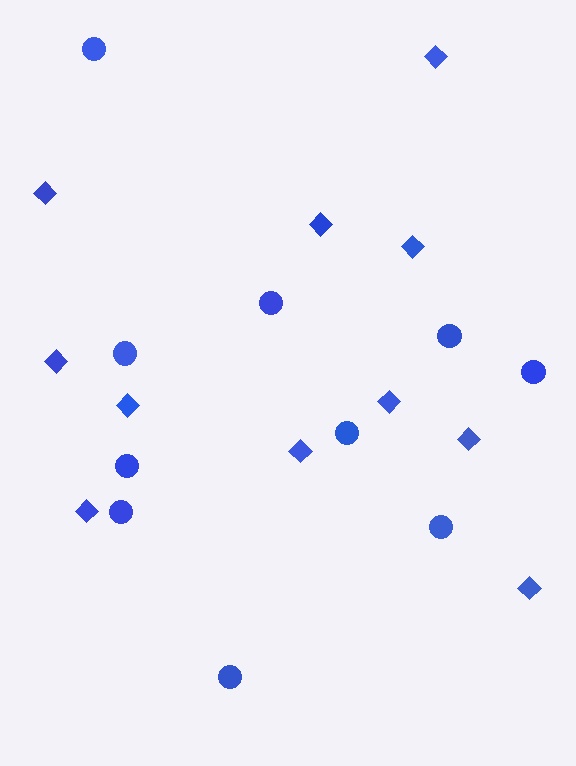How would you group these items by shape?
There are 2 groups: one group of circles (10) and one group of diamonds (11).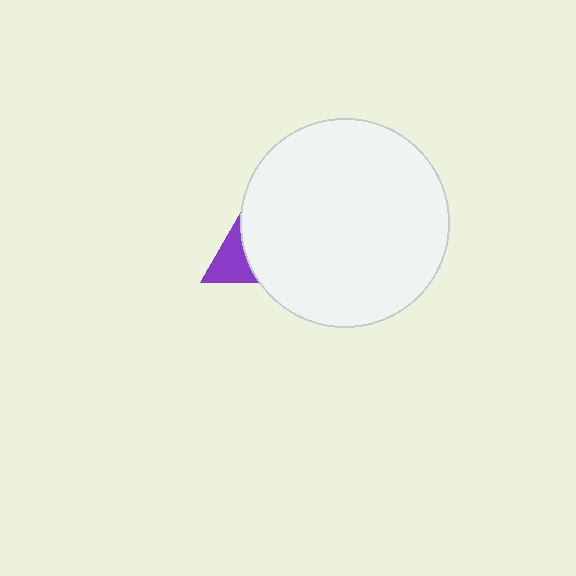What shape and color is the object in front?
The object in front is a white circle.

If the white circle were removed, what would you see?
You would see the complete purple triangle.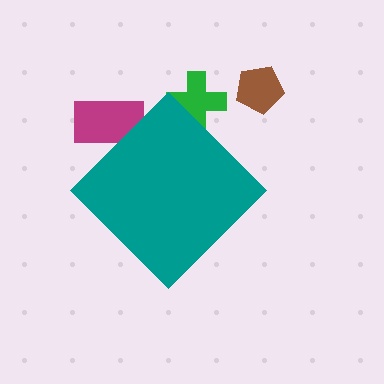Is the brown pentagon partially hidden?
No, the brown pentagon is fully visible.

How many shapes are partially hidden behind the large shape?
2 shapes are partially hidden.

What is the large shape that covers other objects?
A teal diamond.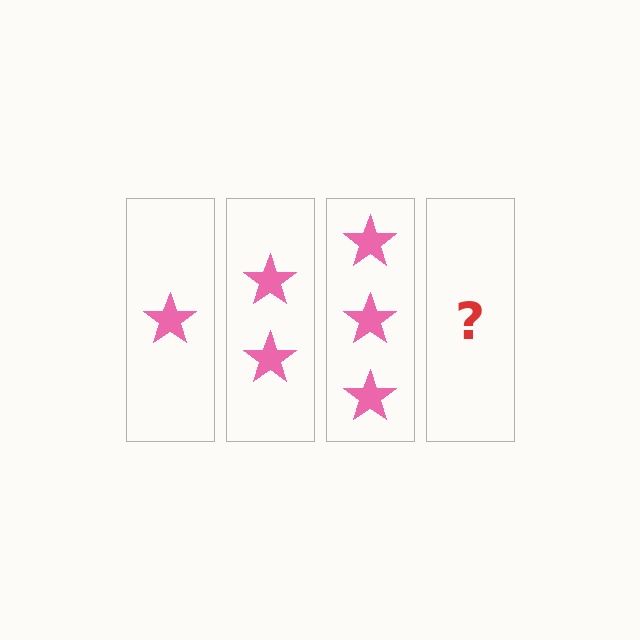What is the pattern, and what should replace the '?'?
The pattern is that each step adds one more star. The '?' should be 4 stars.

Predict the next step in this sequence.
The next step is 4 stars.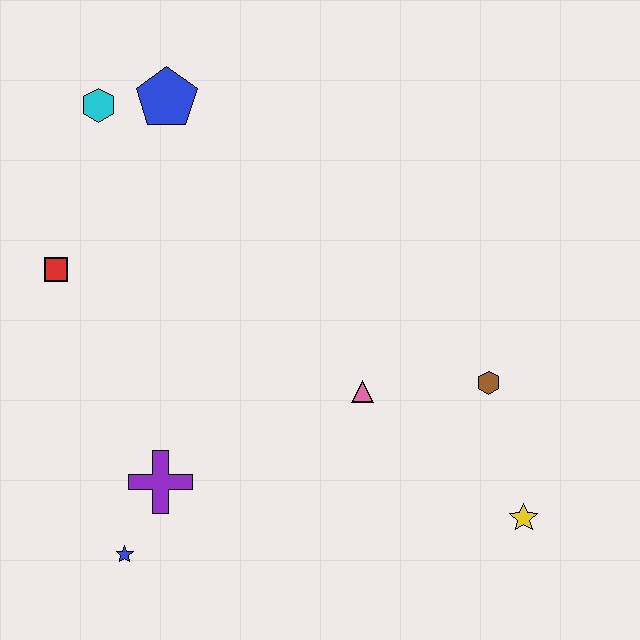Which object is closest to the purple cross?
The blue star is closest to the purple cross.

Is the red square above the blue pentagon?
No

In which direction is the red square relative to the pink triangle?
The red square is to the left of the pink triangle.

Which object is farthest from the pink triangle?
The cyan hexagon is farthest from the pink triangle.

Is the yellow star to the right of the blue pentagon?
Yes